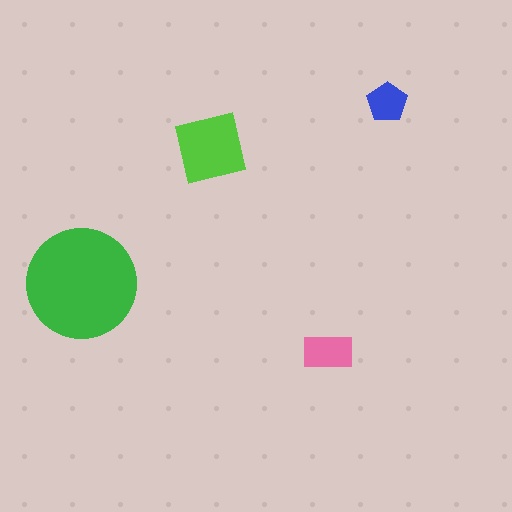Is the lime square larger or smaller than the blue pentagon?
Larger.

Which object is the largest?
The green circle.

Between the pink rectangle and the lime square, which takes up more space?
The lime square.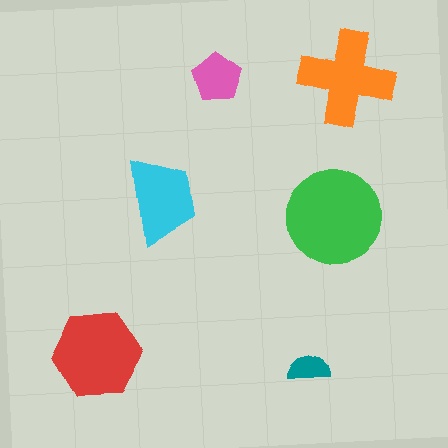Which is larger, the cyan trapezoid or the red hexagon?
The red hexagon.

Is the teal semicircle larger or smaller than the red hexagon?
Smaller.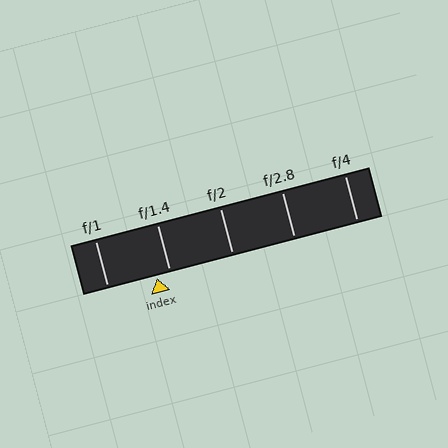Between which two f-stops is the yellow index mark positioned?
The index mark is between f/1 and f/1.4.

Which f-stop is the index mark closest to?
The index mark is closest to f/1.4.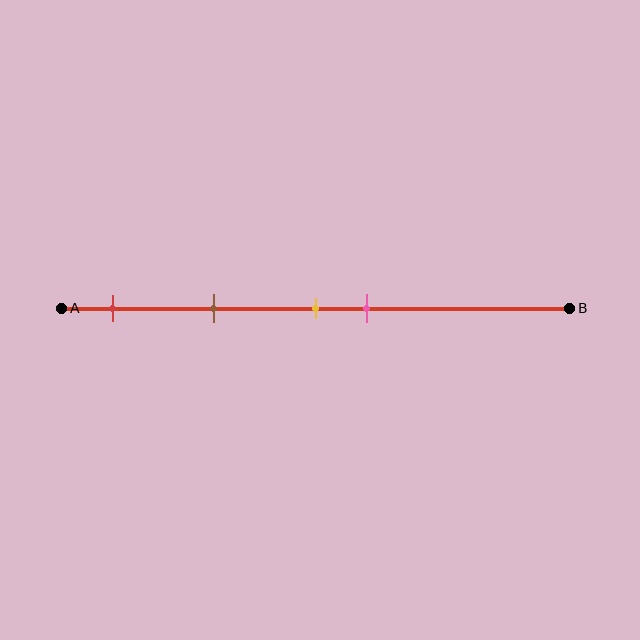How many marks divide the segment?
There are 4 marks dividing the segment.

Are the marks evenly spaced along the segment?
No, the marks are not evenly spaced.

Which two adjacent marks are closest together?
The yellow and pink marks are the closest adjacent pair.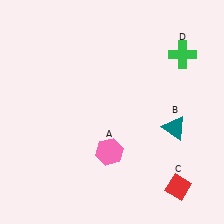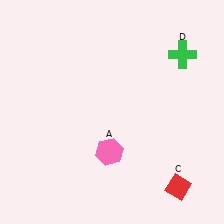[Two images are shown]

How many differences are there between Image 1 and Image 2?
There is 1 difference between the two images.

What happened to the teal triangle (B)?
The teal triangle (B) was removed in Image 2. It was in the bottom-right area of Image 1.